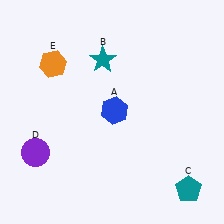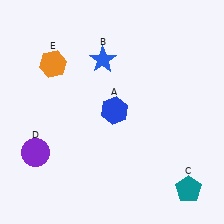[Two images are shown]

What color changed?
The star (B) changed from teal in Image 1 to blue in Image 2.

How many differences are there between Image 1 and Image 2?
There is 1 difference between the two images.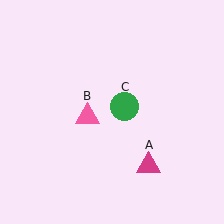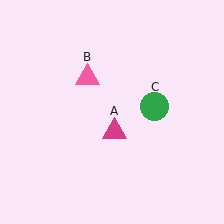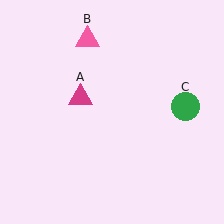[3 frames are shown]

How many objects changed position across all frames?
3 objects changed position: magenta triangle (object A), pink triangle (object B), green circle (object C).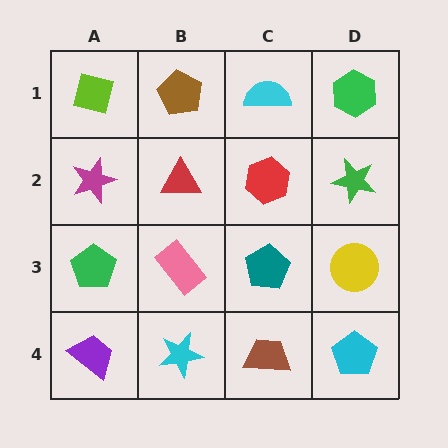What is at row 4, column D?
A cyan pentagon.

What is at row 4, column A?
A purple trapezoid.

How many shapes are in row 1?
4 shapes.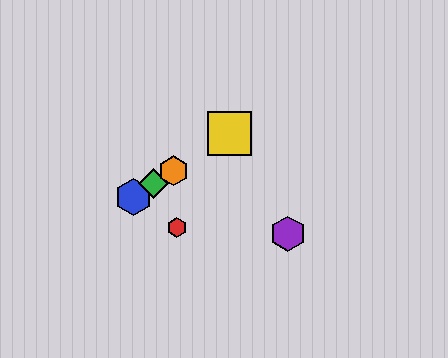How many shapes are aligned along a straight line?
4 shapes (the blue hexagon, the green diamond, the yellow square, the orange hexagon) are aligned along a straight line.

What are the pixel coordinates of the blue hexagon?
The blue hexagon is at (134, 197).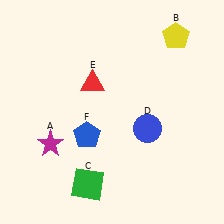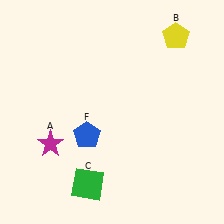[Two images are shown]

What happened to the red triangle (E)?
The red triangle (E) was removed in Image 2. It was in the top-left area of Image 1.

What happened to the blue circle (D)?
The blue circle (D) was removed in Image 2. It was in the bottom-right area of Image 1.